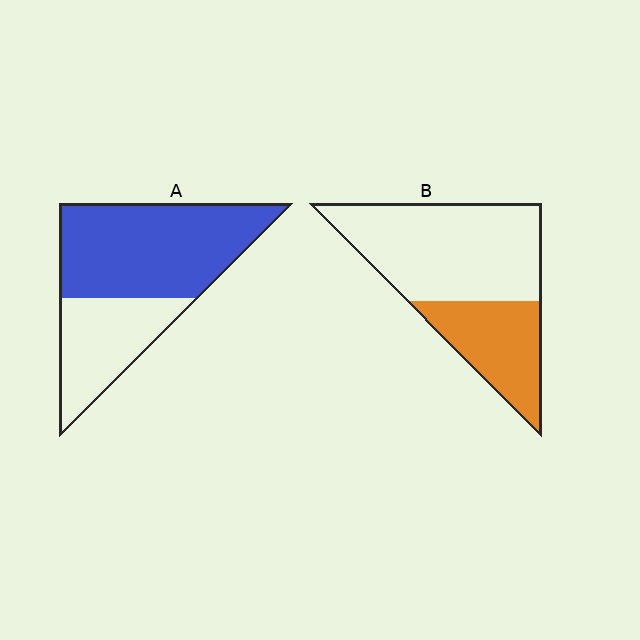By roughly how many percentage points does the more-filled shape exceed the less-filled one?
By roughly 30 percentage points (A over B).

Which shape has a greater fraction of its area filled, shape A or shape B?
Shape A.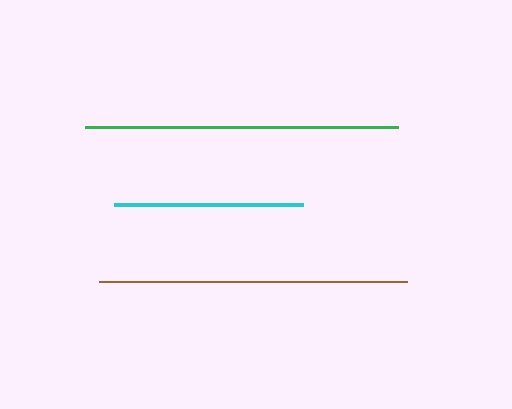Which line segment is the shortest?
The cyan line is the shortest at approximately 189 pixels.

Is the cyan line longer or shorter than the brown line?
The brown line is longer than the cyan line.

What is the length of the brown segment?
The brown segment is approximately 308 pixels long.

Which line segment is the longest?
The green line is the longest at approximately 313 pixels.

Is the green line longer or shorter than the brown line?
The green line is longer than the brown line.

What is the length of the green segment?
The green segment is approximately 313 pixels long.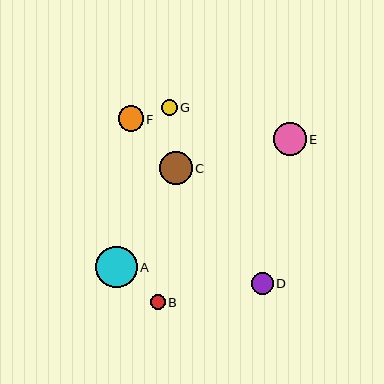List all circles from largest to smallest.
From largest to smallest: A, C, E, F, D, G, B.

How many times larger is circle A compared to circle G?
Circle A is approximately 2.5 times the size of circle G.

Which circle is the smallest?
Circle B is the smallest with a size of approximately 15 pixels.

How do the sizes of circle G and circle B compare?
Circle G and circle B are approximately the same size.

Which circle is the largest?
Circle A is the largest with a size of approximately 41 pixels.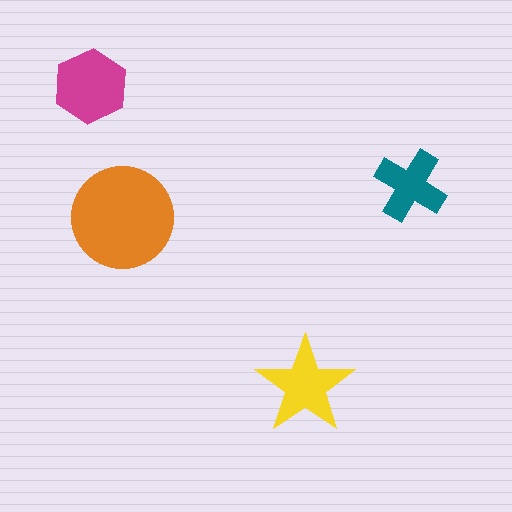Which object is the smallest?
The teal cross.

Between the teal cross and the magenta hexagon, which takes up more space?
The magenta hexagon.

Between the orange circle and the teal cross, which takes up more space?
The orange circle.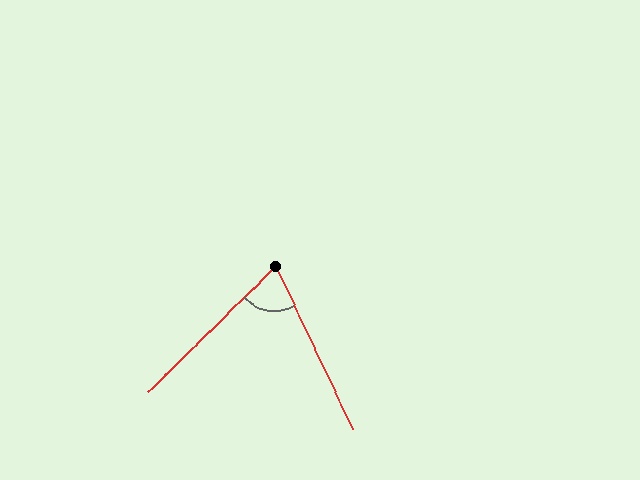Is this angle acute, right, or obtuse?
It is acute.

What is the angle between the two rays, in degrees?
Approximately 71 degrees.